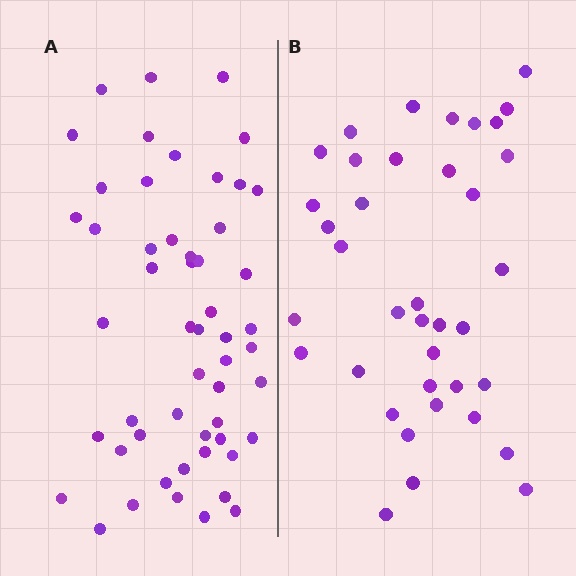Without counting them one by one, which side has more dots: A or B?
Region A (the left region) has more dots.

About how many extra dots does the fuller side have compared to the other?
Region A has approximately 15 more dots than region B.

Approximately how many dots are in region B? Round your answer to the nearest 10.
About 40 dots. (The exact count is 38, which rounds to 40.)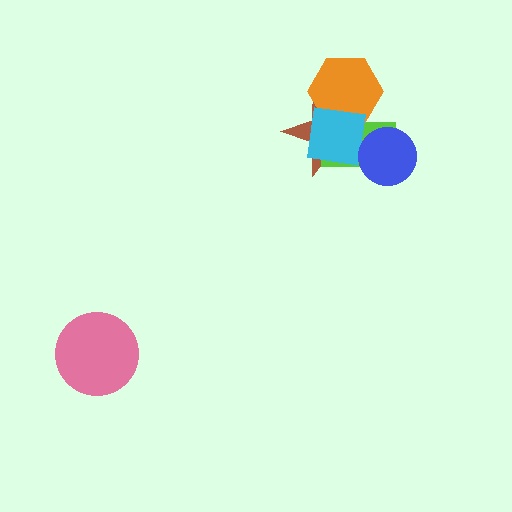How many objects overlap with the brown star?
4 objects overlap with the brown star.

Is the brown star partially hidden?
Yes, it is partially covered by another shape.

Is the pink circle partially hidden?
No, no other shape covers it.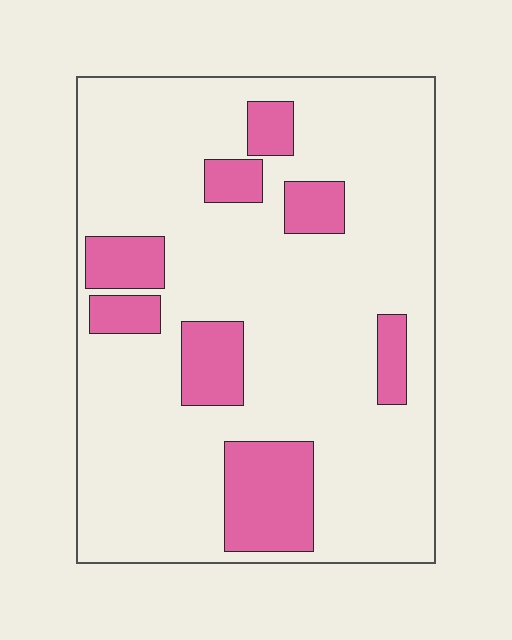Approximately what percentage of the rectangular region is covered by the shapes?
Approximately 20%.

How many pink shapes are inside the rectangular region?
8.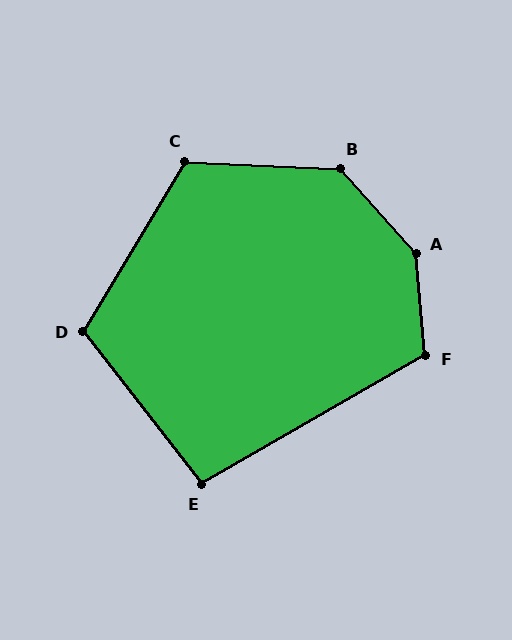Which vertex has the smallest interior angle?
E, at approximately 98 degrees.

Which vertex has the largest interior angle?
A, at approximately 144 degrees.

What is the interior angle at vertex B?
Approximately 134 degrees (obtuse).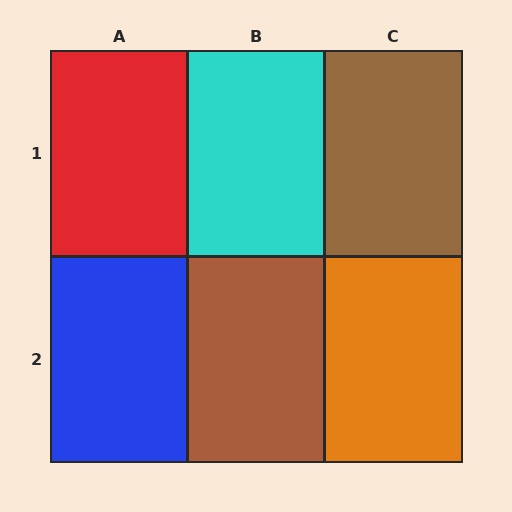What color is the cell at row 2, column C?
Orange.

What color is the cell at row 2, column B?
Brown.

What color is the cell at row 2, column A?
Blue.